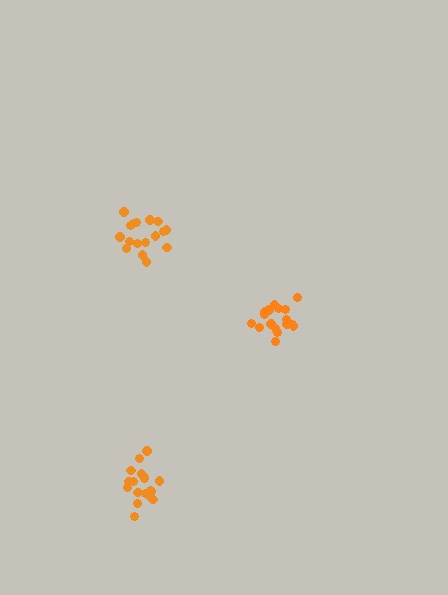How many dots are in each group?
Group 1: 17 dots, Group 2: 17 dots, Group 3: 19 dots (53 total).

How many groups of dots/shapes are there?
There are 3 groups.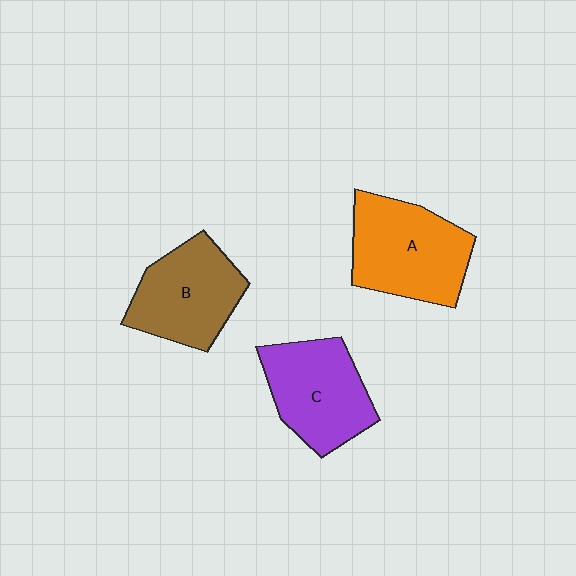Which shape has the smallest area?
Shape B (brown).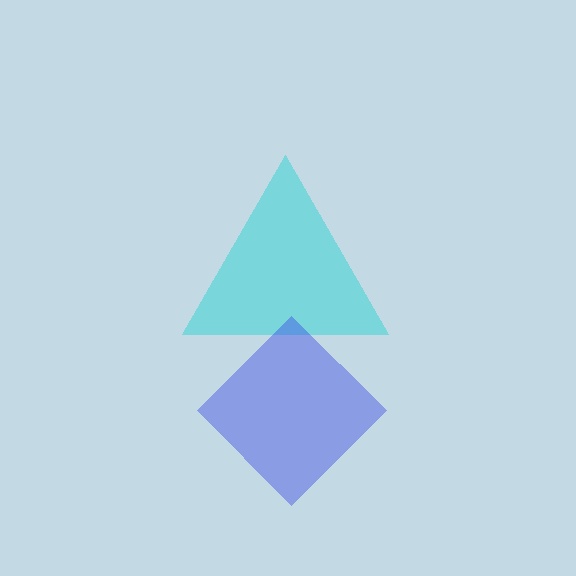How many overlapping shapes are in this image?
There are 2 overlapping shapes in the image.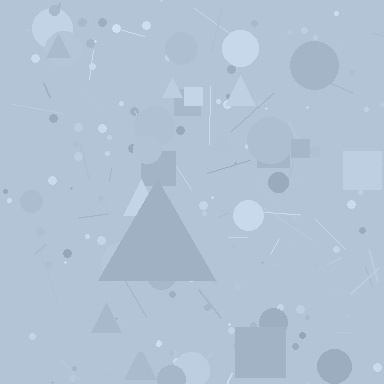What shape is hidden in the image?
A triangle is hidden in the image.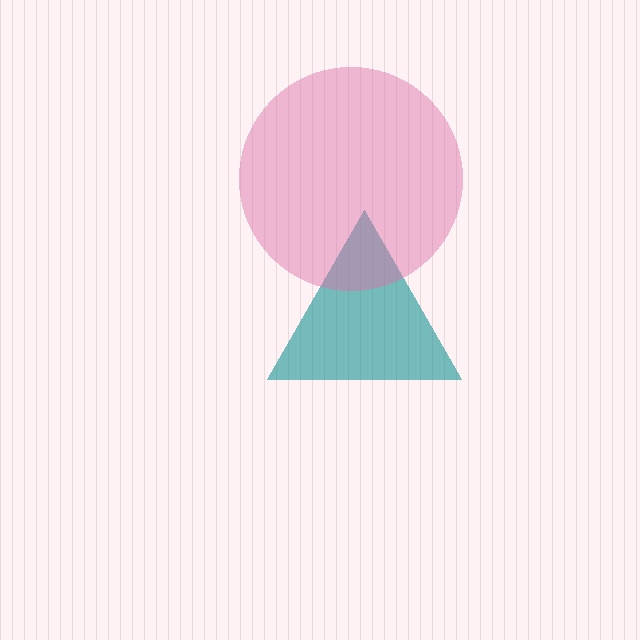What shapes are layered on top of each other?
The layered shapes are: a teal triangle, a pink circle.